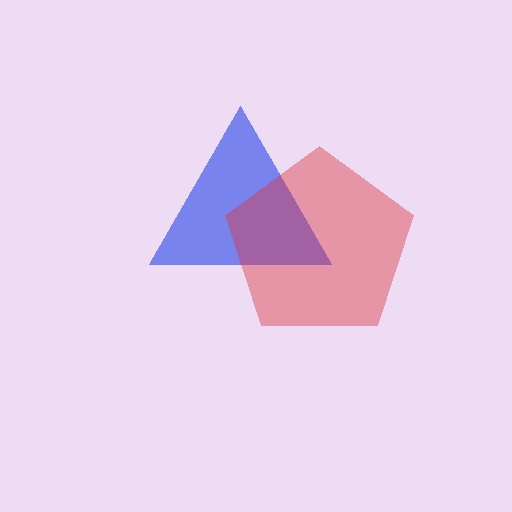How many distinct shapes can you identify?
There are 2 distinct shapes: a blue triangle, a red pentagon.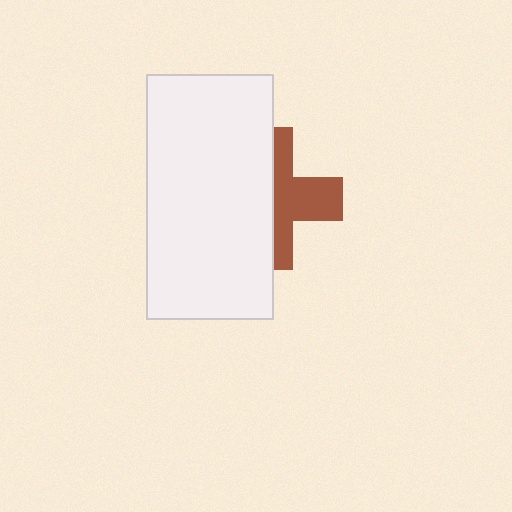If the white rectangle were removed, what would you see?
You would see the complete brown cross.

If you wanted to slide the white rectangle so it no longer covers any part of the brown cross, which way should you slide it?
Slide it left — that is the most direct way to separate the two shapes.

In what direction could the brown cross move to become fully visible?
The brown cross could move right. That would shift it out from behind the white rectangle entirely.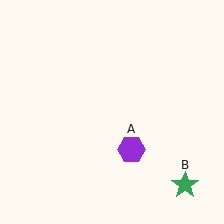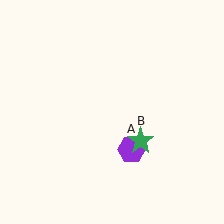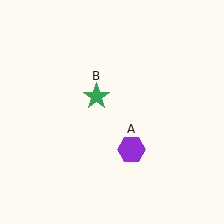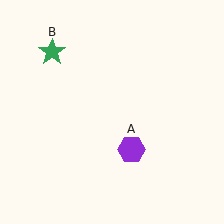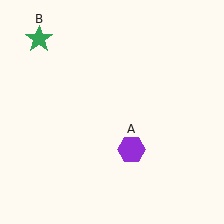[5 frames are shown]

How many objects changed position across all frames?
1 object changed position: green star (object B).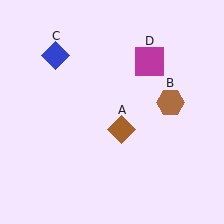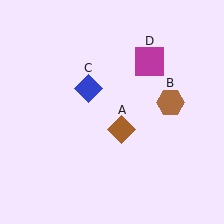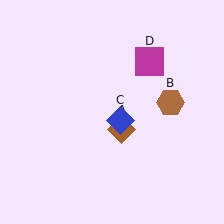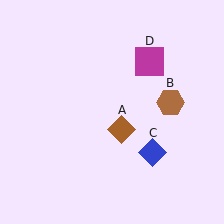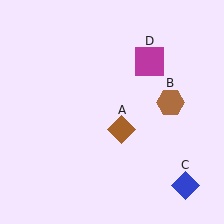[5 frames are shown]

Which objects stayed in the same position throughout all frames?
Brown diamond (object A) and brown hexagon (object B) and magenta square (object D) remained stationary.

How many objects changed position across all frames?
1 object changed position: blue diamond (object C).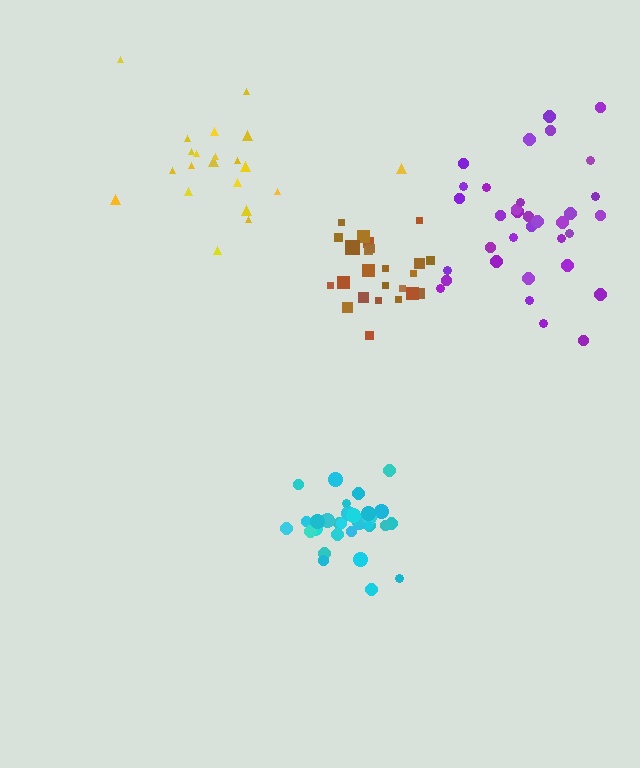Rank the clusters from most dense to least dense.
cyan, brown, purple, yellow.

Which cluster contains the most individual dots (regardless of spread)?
Purple (34).